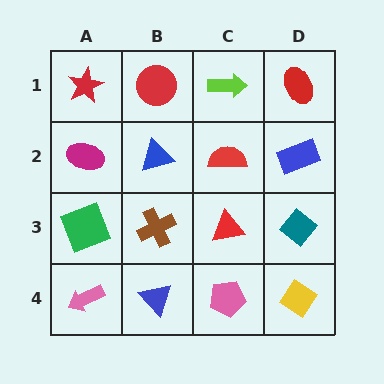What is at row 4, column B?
A blue triangle.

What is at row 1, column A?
A red star.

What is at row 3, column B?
A brown cross.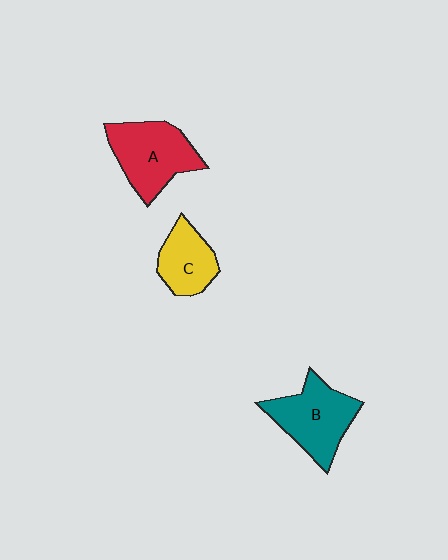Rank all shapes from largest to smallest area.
From largest to smallest: A (red), B (teal), C (yellow).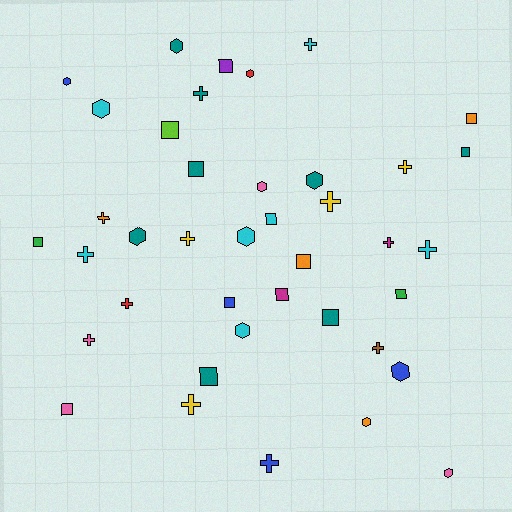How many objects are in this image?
There are 40 objects.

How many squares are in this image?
There are 14 squares.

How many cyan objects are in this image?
There are 7 cyan objects.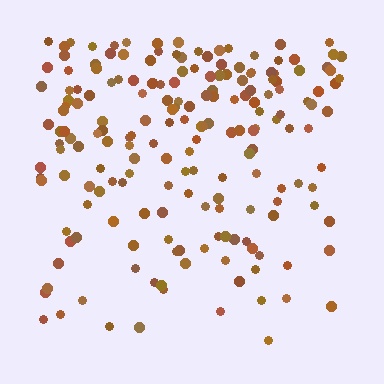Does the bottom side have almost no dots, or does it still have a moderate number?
Still a moderate number, just noticeably fewer than the top.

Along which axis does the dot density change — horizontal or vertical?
Vertical.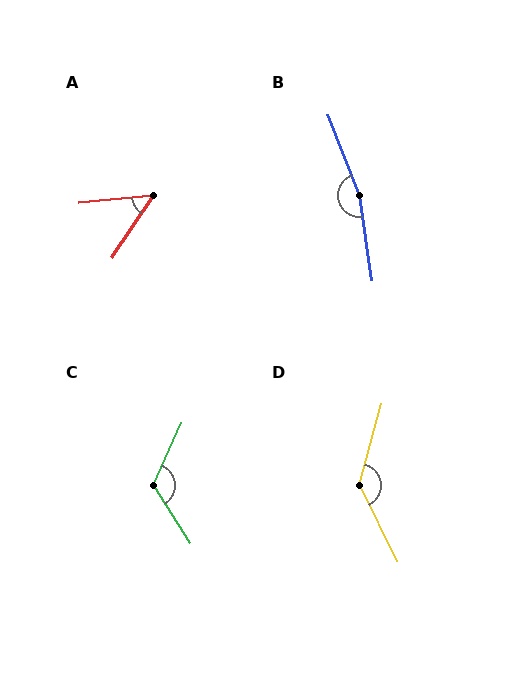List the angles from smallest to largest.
A (50°), C (123°), D (138°), B (167°).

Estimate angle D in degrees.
Approximately 138 degrees.